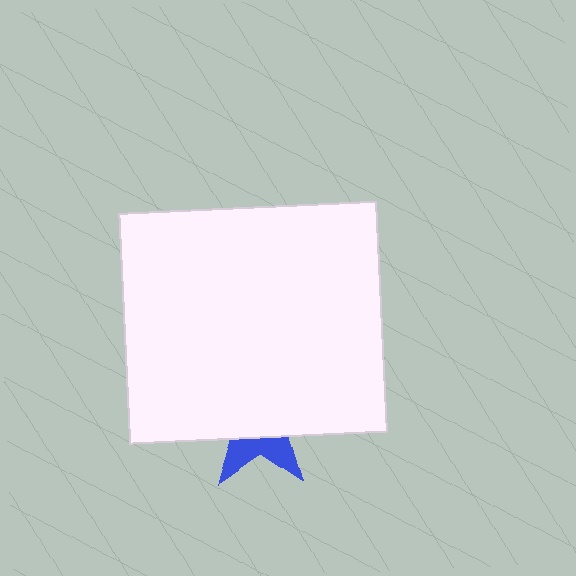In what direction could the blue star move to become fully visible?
The blue star could move down. That would shift it out from behind the white rectangle entirely.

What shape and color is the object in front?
The object in front is a white rectangle.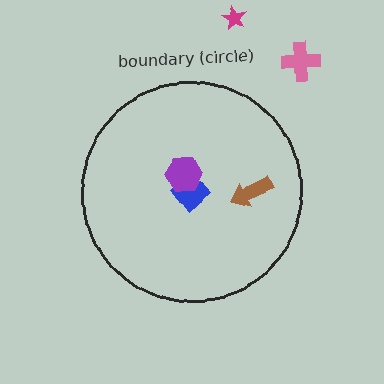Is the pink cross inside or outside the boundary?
Outside.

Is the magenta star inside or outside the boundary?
Outside.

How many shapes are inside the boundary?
3 inside, 2 outside.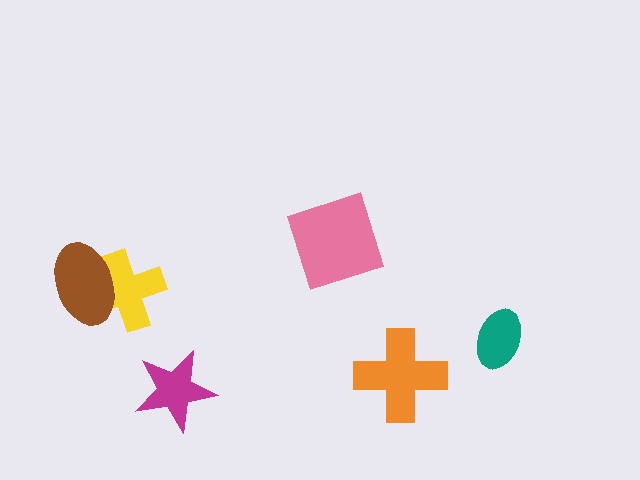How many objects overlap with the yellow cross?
1 object overlaps with the yellow cross.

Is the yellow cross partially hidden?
Yes, it is partially covered by another shape.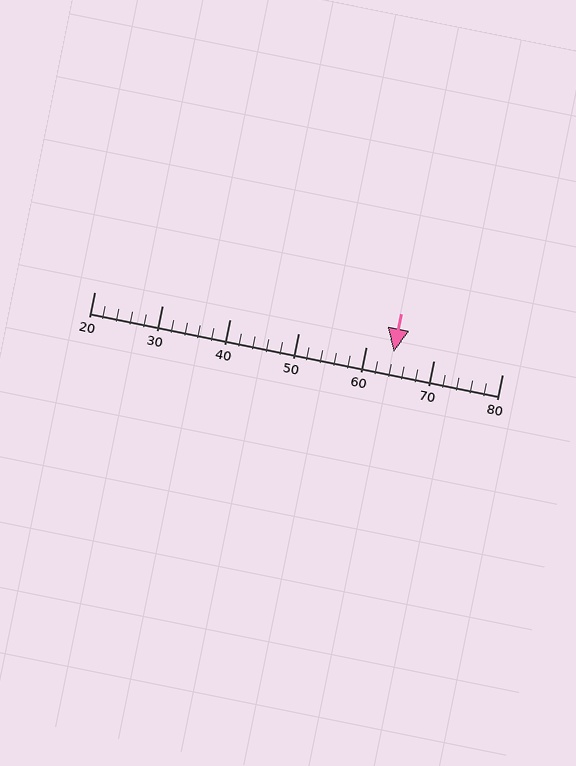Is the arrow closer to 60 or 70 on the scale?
The arrow is closer to 60.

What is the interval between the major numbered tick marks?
The major tick marks are spaced 10 units apart.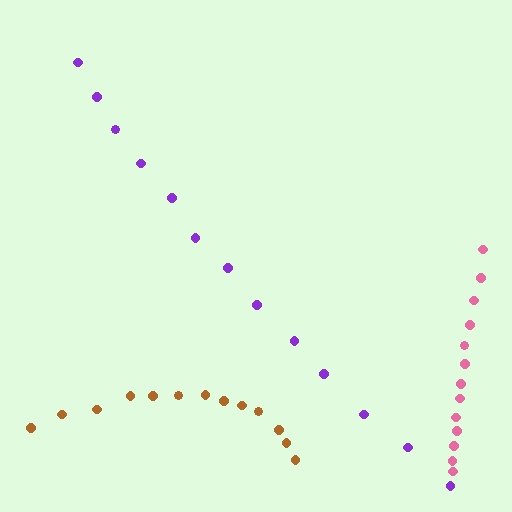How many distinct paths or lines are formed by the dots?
There are 3 distinct paths.